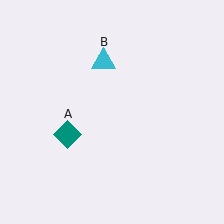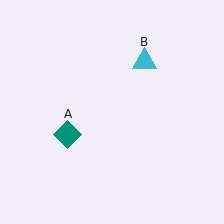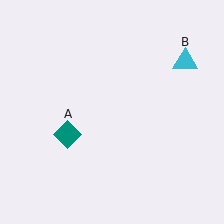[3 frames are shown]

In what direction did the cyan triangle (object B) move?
The cyan triangle (object B) moved right.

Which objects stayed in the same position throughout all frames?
Teal diamond (object A) remained stationary.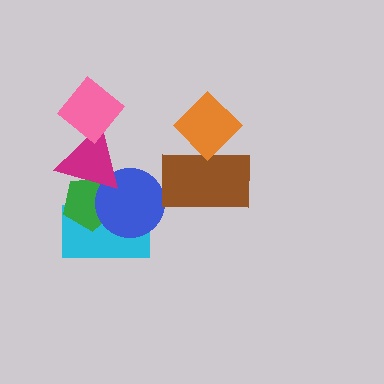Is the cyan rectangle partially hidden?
Yes, it is partially covered by another shape.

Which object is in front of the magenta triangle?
The pink diamond is in front of the magenta triangle.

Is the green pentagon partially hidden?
Yes, it is partially covered by another shape.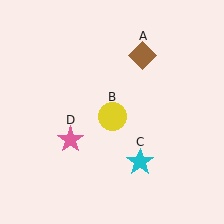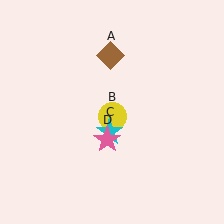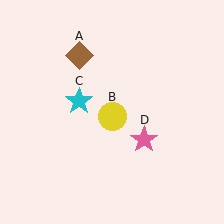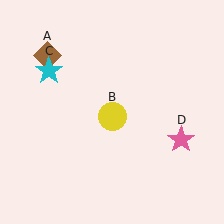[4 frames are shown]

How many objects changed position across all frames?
3 objects changed position: brown diamond (object A), cyan star (object C), pink star (object D).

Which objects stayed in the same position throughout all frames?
Yellow circle (object B) remained stationary.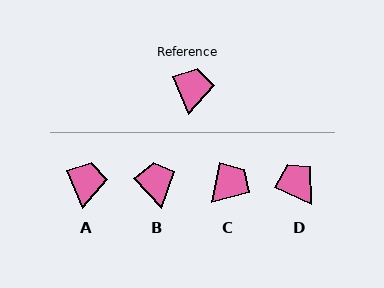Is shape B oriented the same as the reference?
No, it is off by about 21 degrees.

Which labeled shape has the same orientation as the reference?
A.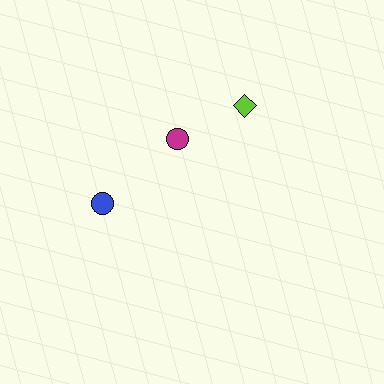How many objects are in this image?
There are 3 objects.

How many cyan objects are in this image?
There are no cyan objects.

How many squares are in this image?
There are no squares.